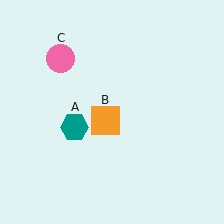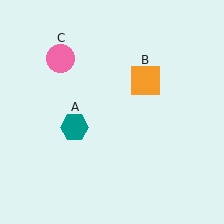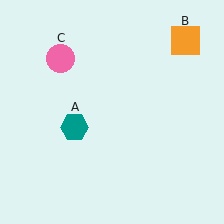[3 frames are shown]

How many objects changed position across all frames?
1 object changed position: orange square (object B).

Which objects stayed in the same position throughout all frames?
Teal hexagon (object A) and pink circle (object C) remained stationary.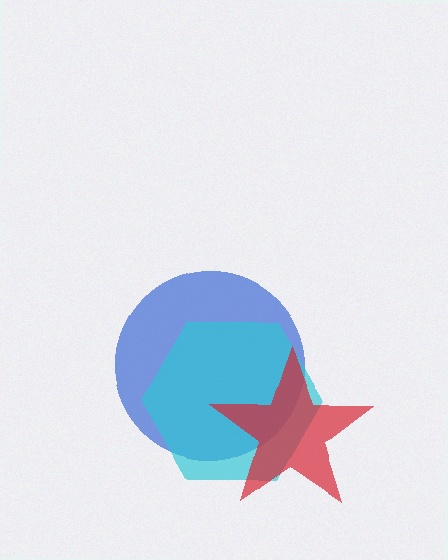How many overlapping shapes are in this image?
There are 3 overlapping shapes in the image.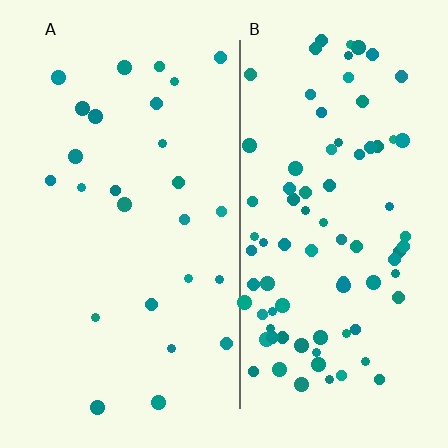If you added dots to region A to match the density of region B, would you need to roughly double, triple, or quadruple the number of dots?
Approximately triple.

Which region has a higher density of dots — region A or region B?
B (the right).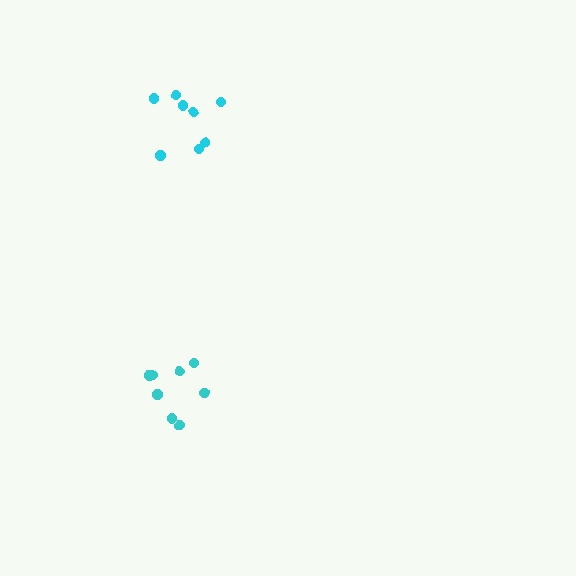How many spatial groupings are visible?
There are 2 spatial groupings.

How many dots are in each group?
Group 1: 8 dots, Group 2: 8 dots (16 total).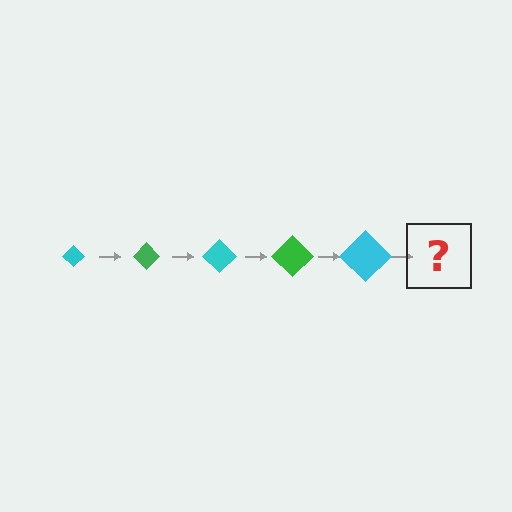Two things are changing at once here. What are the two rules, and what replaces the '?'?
The two rules are that the diamond grows larger each step and the color cycles through cyan and green. The '?' should be a green diamond, larger than the previous one.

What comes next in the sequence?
The next element should be a green diamond, larger than the previous one.